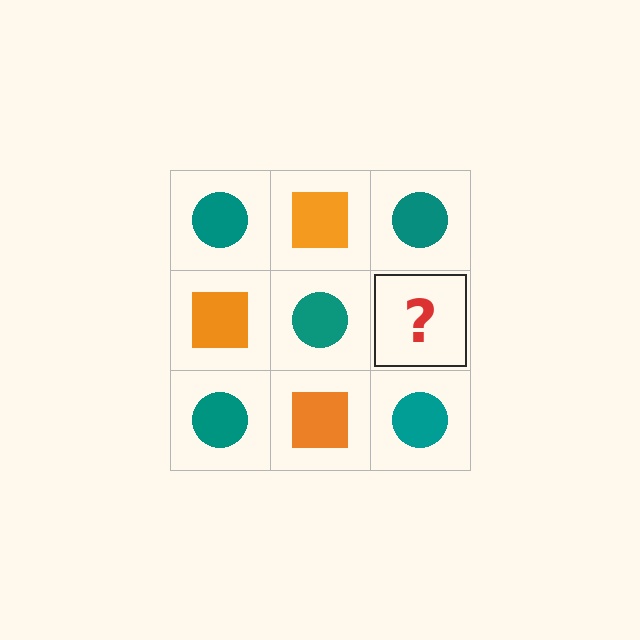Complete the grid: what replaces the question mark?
The question mark should be replaced with an orange square.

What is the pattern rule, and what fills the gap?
The rule is that it alternates teal circle and orange square in a checkerboard pattern. The gap should be filled with an orange square.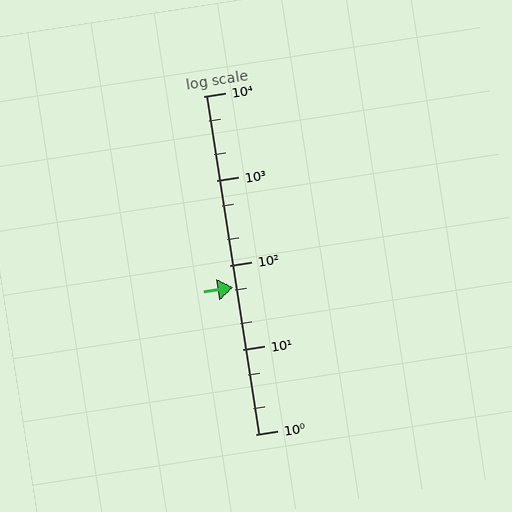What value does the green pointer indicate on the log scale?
The pointer indicates approximately 54.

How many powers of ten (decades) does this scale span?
The scale spans 4 decades, from 1 to 10000.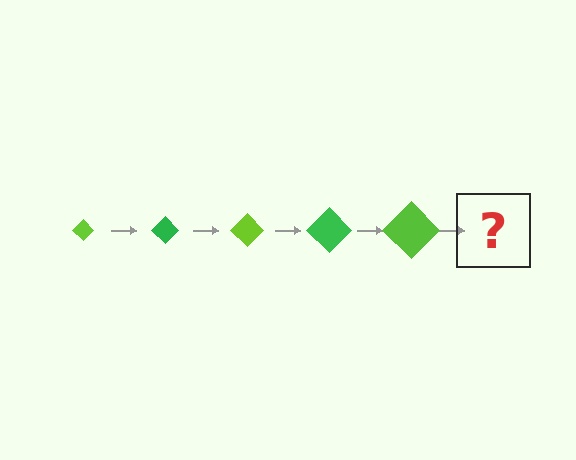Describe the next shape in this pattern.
It should be a green diamond, larger than the previous one.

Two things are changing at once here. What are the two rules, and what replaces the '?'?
The two rules are that the diamond grows larger each step and the color cycles through lime and green. The '?' should be a green diamond, larger than the previous one.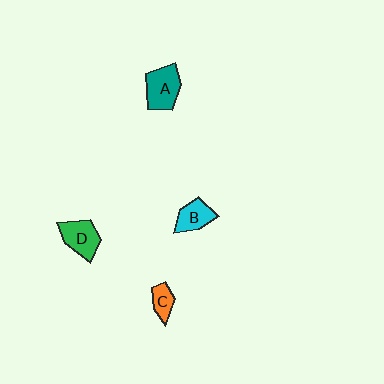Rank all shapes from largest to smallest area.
From largest to smallest: A (teal), D (green), B (cyan), C (orange).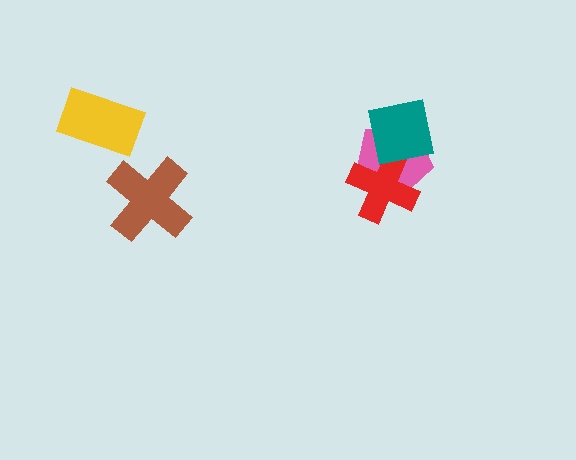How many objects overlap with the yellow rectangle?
0 objects overlap with the yellow rectangle.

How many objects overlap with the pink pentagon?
2 objects overlap with the pink pentagon.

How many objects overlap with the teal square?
1 object overlaps with the teal square.